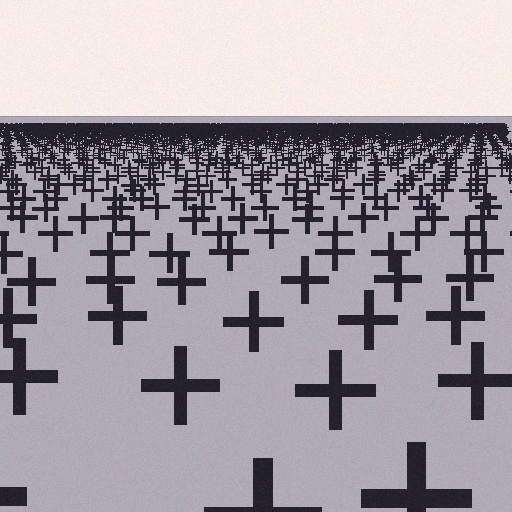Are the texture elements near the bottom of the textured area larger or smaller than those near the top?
Larger. Near the bottom, elements are closer to the viewer and appear at a bigger on-screen size.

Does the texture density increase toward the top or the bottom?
Density increases toward the top.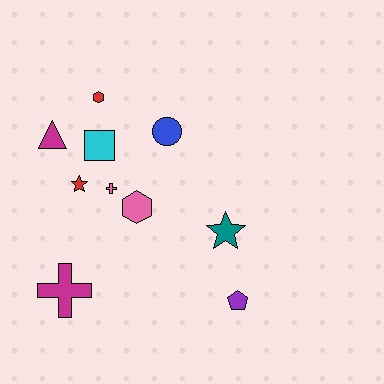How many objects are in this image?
There are 10 objects.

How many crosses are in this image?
There are 2 crosses.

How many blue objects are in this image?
There is 1 blue object.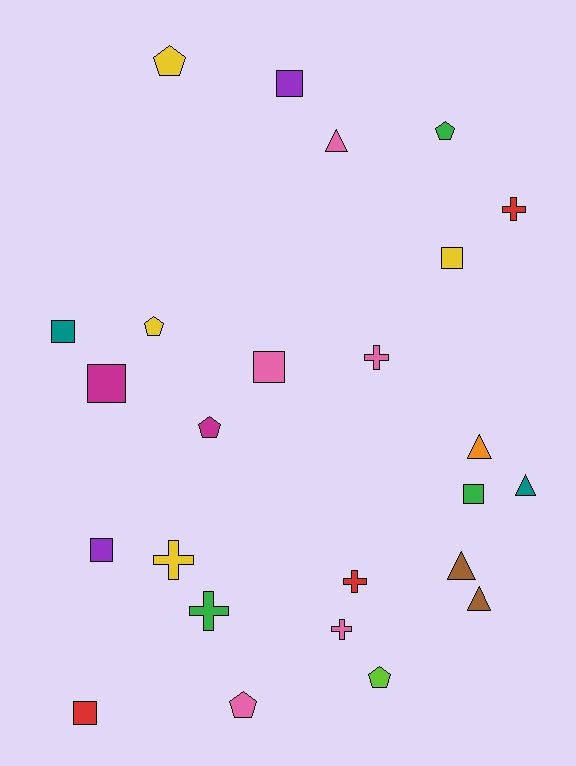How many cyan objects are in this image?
There are no cyan objects.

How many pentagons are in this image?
There are 6 pentagons.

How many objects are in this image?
There are 25 objects.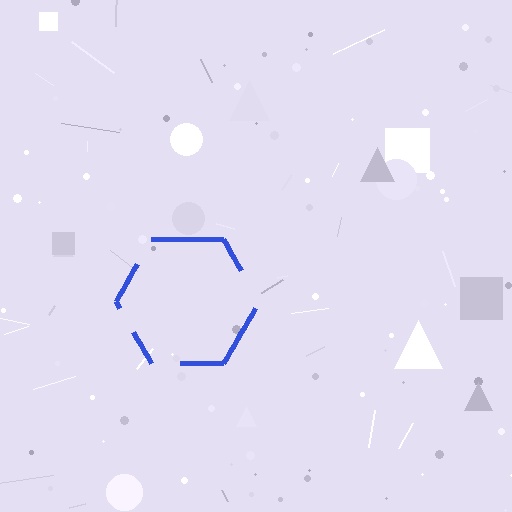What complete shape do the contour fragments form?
The contour fragments form a hexagon.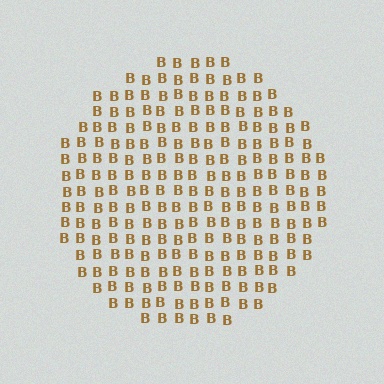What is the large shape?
The large shape is a circle.